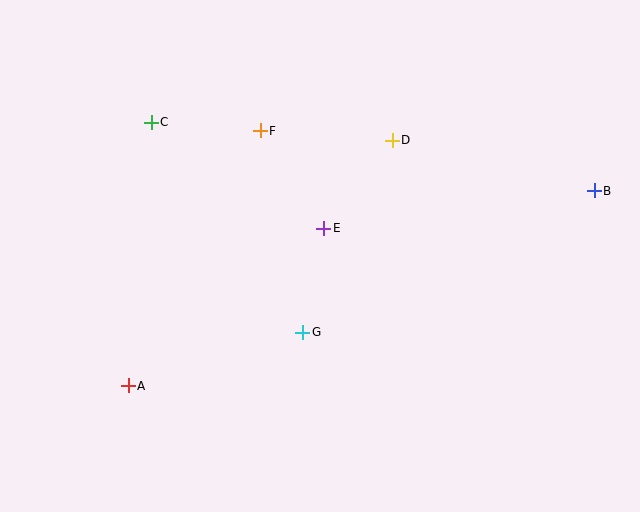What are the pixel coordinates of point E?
Point E is at (324, 228).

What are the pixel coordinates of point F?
Point F is at (260, 131).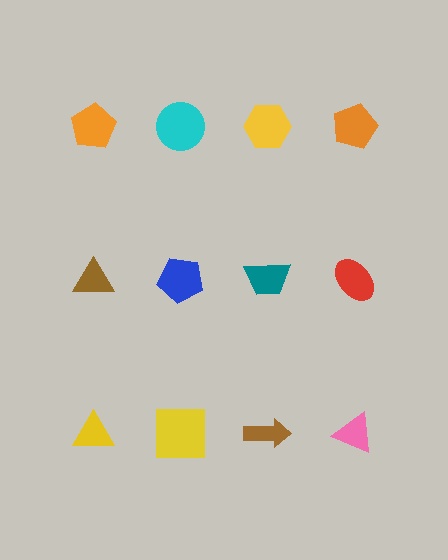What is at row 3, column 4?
A pink triangle.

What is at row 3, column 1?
A yellow triangle.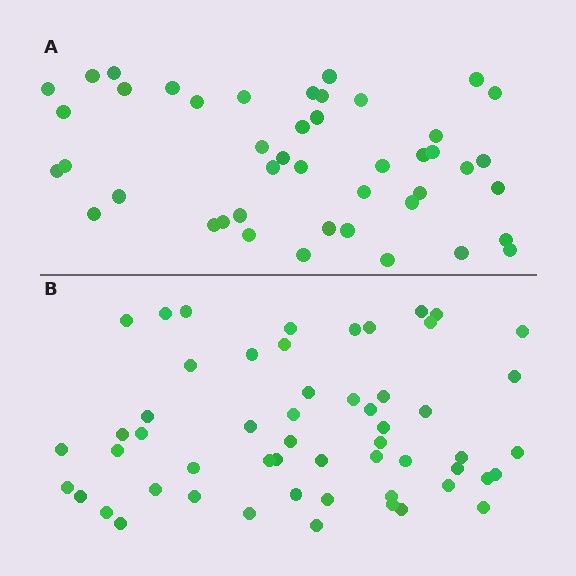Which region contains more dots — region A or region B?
Region B (the bottom region) has more dots.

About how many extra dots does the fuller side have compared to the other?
Region B has roughly 10 or so more dots than region A.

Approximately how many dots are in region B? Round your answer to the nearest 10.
About 60 dots. (The exact count is 55, which rounds to 60.)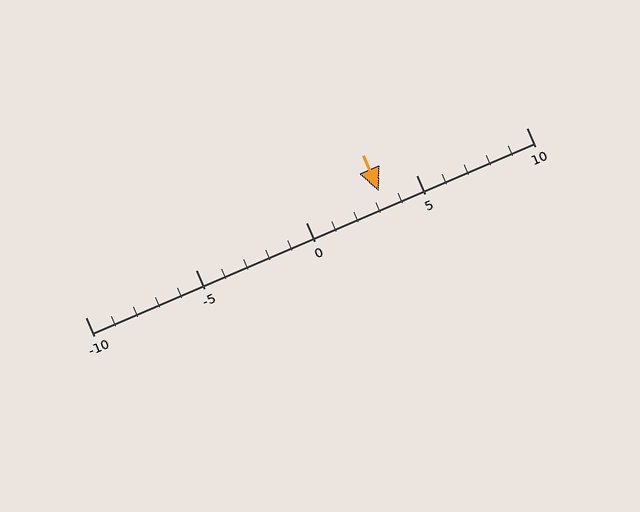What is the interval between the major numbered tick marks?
The major tick marks are spaced 5 units apart.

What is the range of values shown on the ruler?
The ruler shows values from -10 to 10.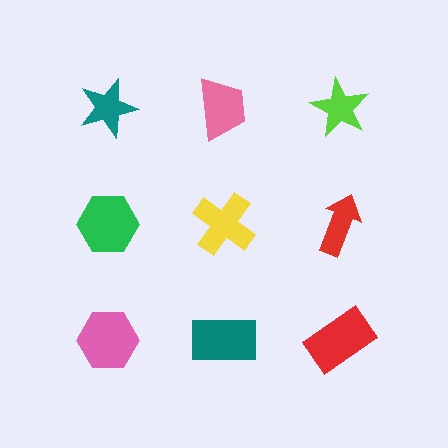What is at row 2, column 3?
A red arrow.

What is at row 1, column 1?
A teal star.